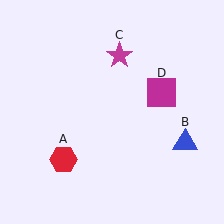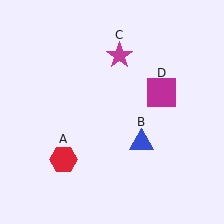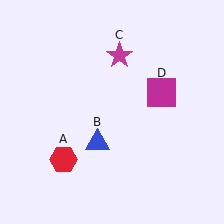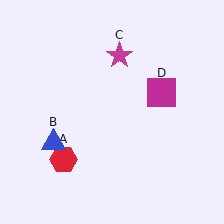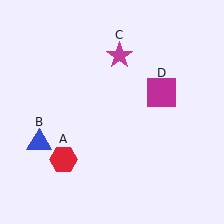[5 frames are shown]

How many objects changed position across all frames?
1 object changed position: blue triangle (object B).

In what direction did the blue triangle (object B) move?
The blue triangle (object B) moved left.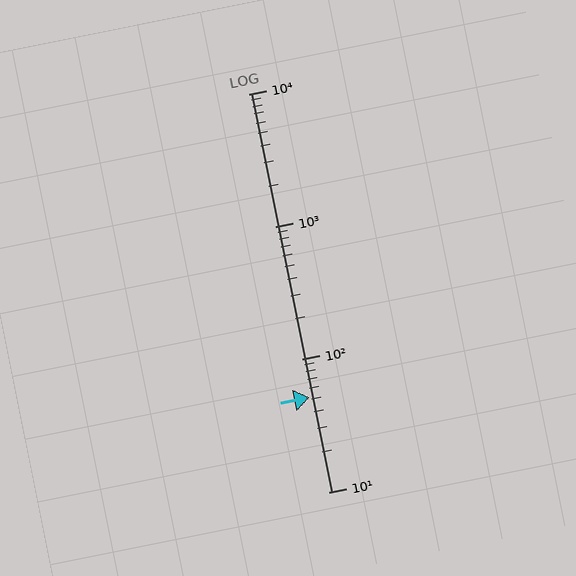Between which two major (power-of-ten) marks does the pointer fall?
The pointer is between 10 and 100.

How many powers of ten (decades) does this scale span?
The scale spans 3 decades, from 10 to 10000.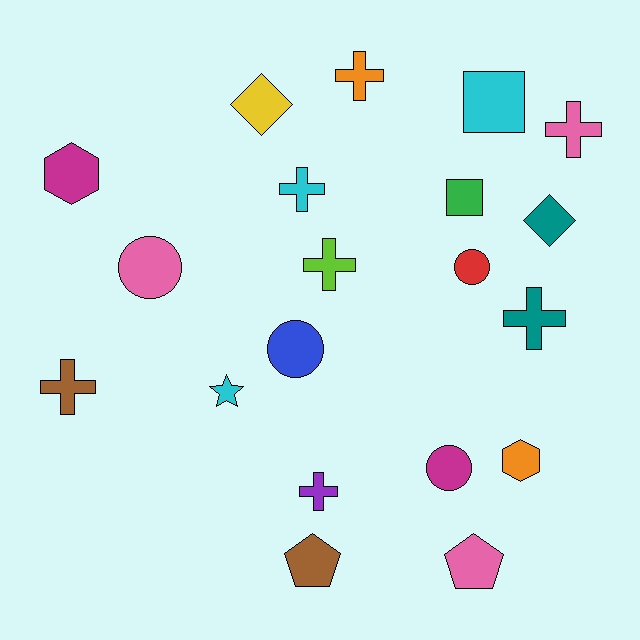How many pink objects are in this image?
There are 3 pink objects.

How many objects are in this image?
There are 20 objects.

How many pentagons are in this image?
There are 2 pentagons.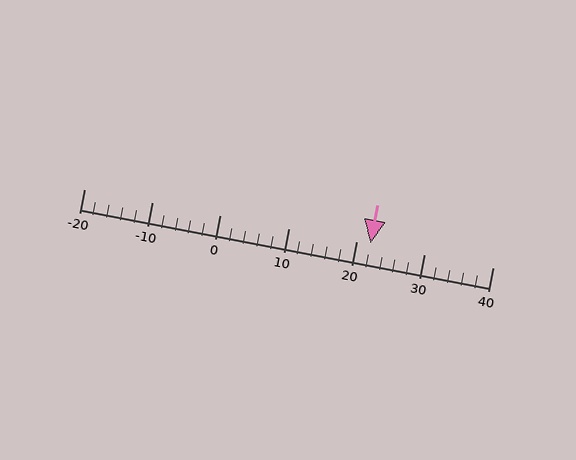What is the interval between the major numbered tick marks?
The major tick marks are spaced 10 units apart.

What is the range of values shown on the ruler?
The ruler shows values from -20 to 40.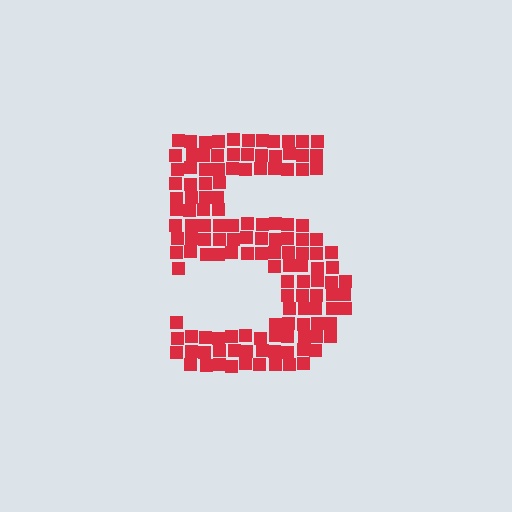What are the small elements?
The small elements are squares.